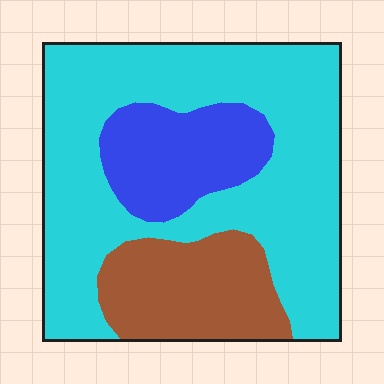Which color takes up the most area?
Cyan, at roughly 65%.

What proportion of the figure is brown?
Brown covers 20% of the figure.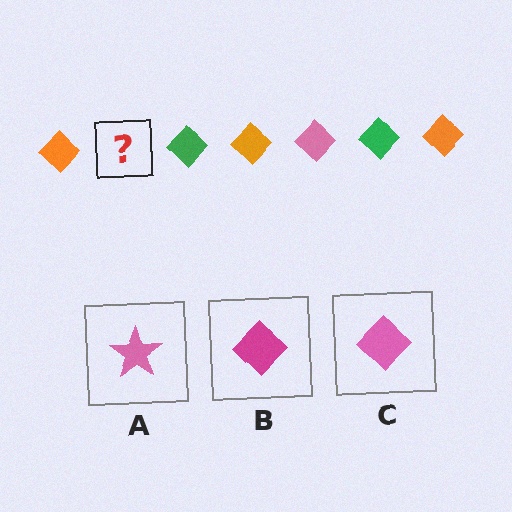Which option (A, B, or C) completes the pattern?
C.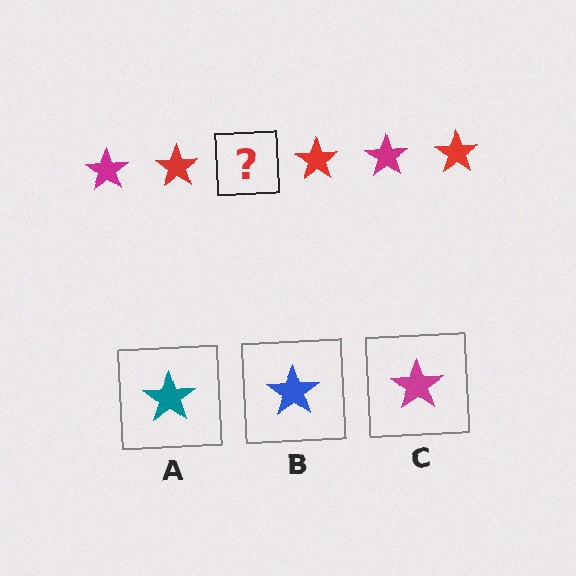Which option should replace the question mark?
Option C.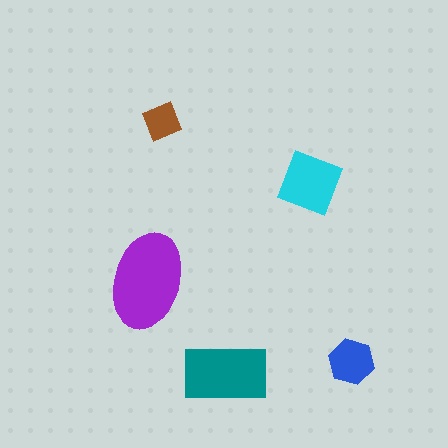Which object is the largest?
The purple ellipse.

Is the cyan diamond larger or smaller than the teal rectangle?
Smaller.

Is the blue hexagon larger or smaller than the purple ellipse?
Smaller.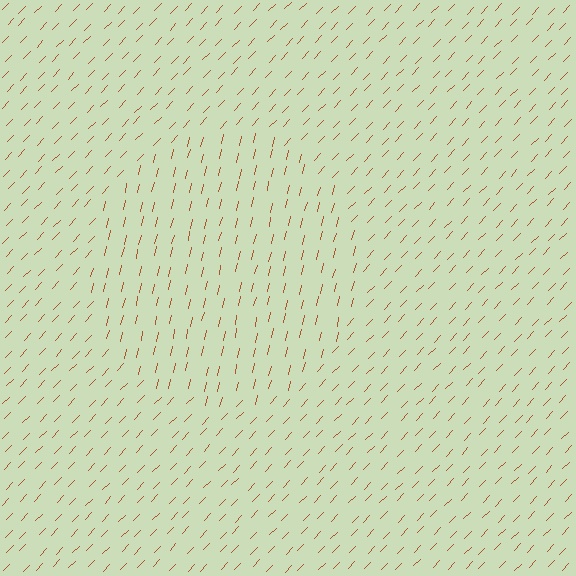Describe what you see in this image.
The image is filled with small brown line segments. A circle region in the image has lines oriented differently from the surrounding lines, creating a visible texture boundary.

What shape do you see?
I see a circle.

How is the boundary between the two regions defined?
The boundary is defined purely by a change in line orientation (approximately 30 degrees difference). All lines are the same color and thickness.